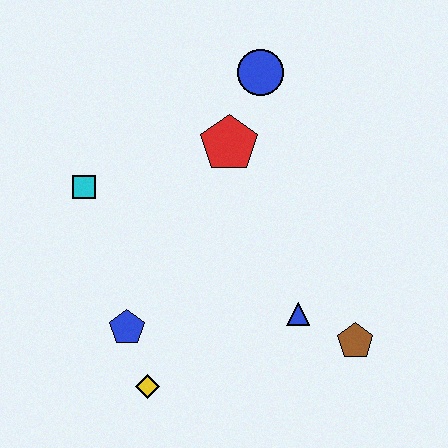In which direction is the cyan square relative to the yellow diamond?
The cyan square is above the yellow diamond.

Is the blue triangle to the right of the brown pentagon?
No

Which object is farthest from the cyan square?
The brown pentagon is farthest from the cyan square.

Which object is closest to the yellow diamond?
The blue pentagon is closest to the yellow diamond.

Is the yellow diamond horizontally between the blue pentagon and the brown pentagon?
Yes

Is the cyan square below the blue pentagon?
No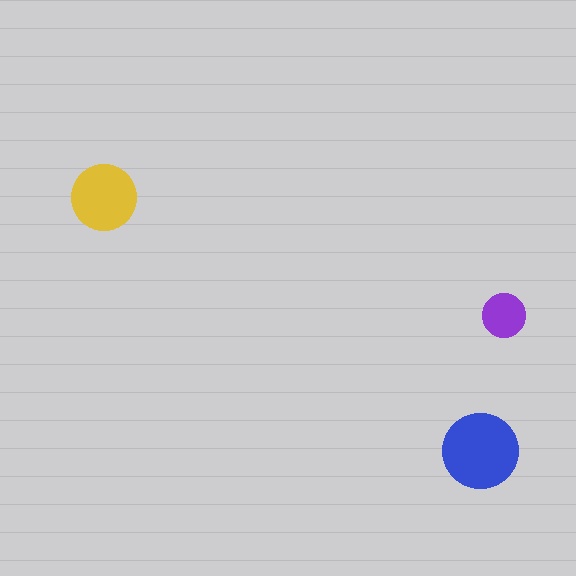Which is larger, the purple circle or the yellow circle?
The yellow one.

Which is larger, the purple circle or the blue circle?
The blue one.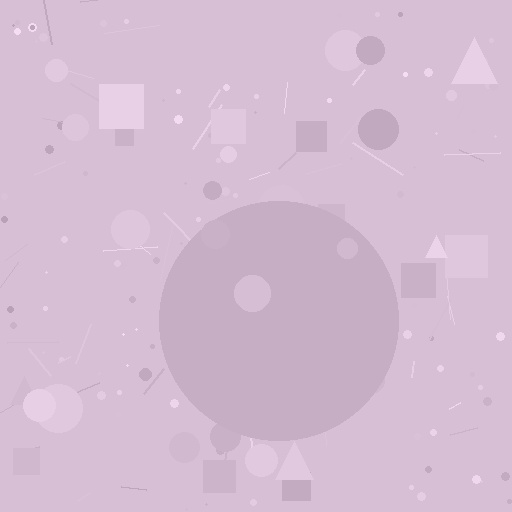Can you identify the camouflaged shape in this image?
The camouflaged shape is a circle.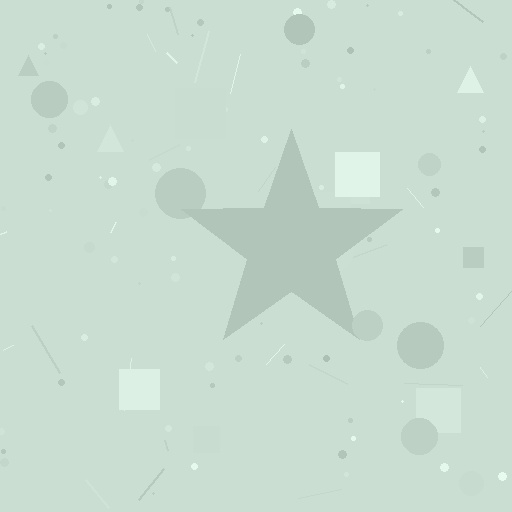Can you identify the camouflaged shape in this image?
The camouflaged shape is a star.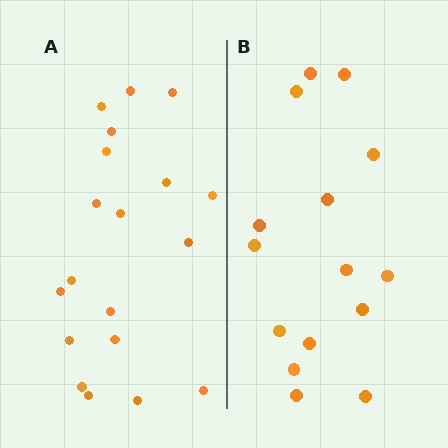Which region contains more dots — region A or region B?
Region A (the left region) has more dots.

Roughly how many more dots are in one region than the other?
Region A has about 4 more dots than region B.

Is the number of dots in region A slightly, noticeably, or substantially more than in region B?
Region A has noticeably more, but not dramatically so. The ratio is roughly 1.3 to 1.